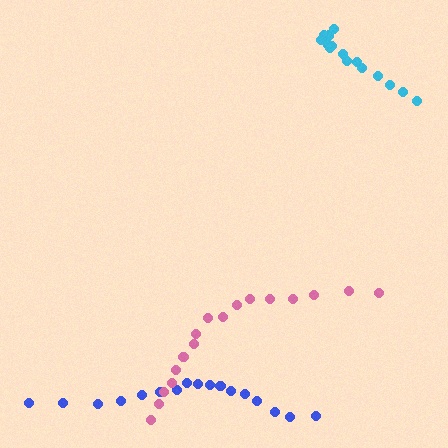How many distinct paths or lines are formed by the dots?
There are 3 distinct paths.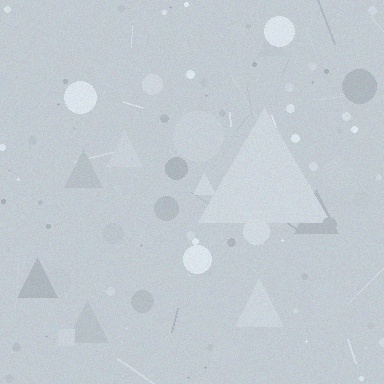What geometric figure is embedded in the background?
A triangle is embedded in the background.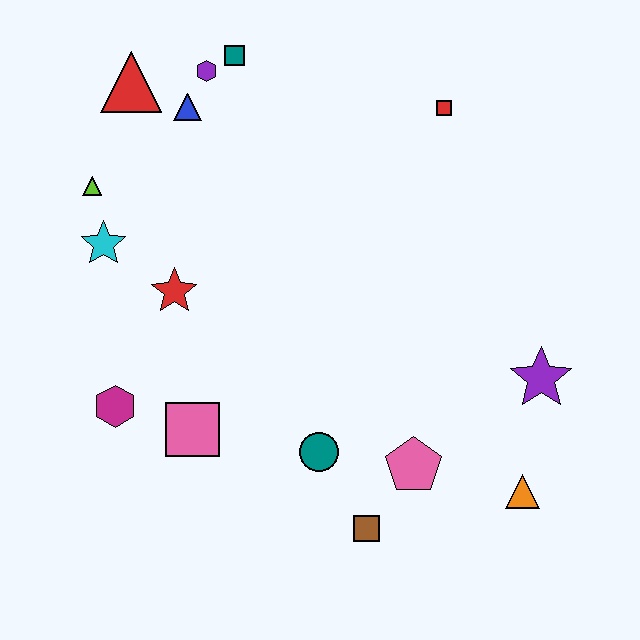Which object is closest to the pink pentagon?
The brown square is closest to the pink pentagon.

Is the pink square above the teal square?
No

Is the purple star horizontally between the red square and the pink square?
No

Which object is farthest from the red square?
The magenta hexagon is farthest from the red square.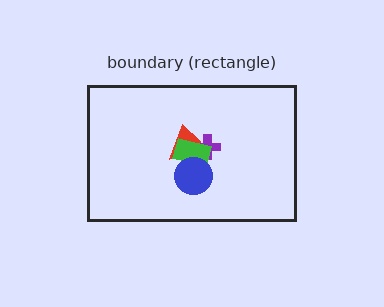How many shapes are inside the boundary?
4 inside, 0 outside.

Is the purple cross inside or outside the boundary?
Inside.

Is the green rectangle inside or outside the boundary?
Inside.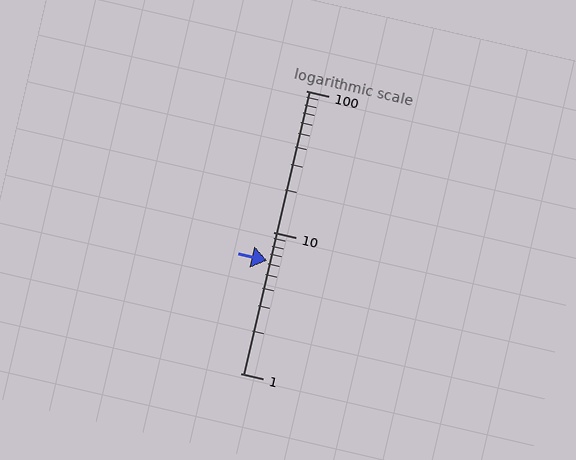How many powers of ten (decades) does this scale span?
The scale spans 2 decades, from 1 to 100.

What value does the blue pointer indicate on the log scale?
The pointer indicates approximately 6.3.